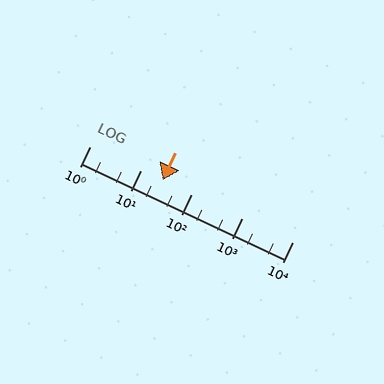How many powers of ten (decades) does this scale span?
The scale spans 4 decades, from 1 to 10000.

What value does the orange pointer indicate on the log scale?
The pointer indicates approximately 27.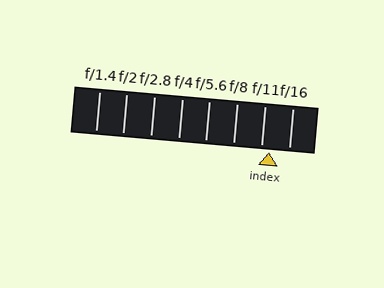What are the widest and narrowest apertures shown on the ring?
The widest aperture shown is f/1.4 and the narrowest is f/16.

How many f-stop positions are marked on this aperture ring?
There are 8 f-stop positions marked.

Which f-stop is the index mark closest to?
The index mark is closest to f/11.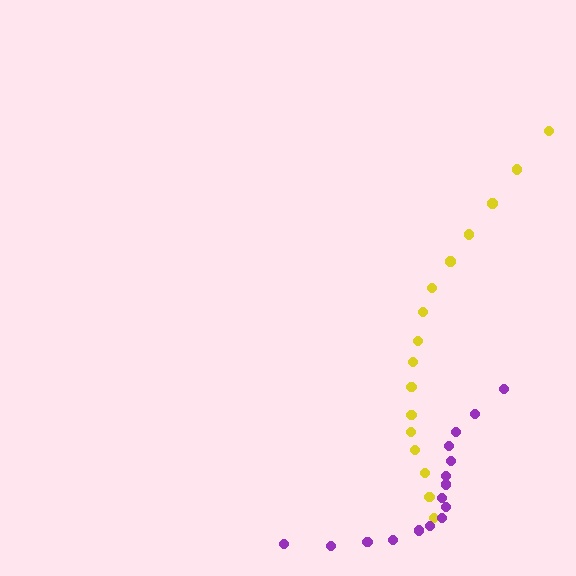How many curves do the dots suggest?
There are 2 distinct paths.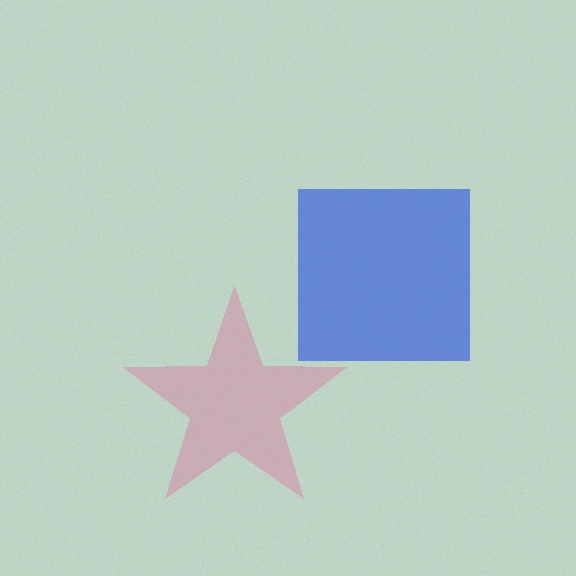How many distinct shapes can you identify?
There are 2 distinct shapes: a pink star, a blue square.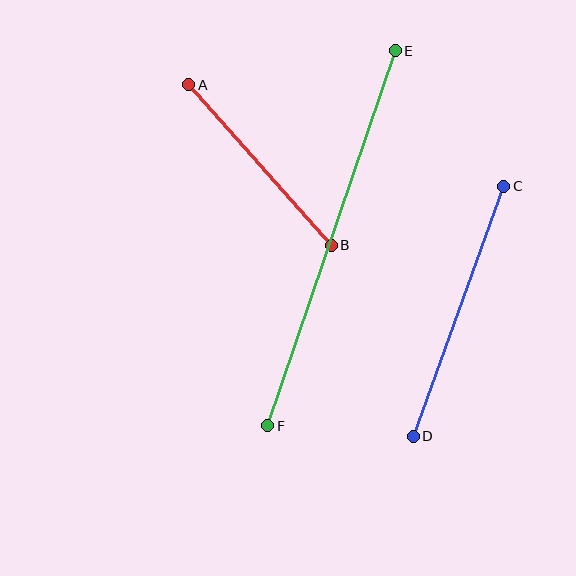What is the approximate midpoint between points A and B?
The midpoint is at approximately (260, 165) pixels.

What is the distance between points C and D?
The distance is approximately 266 pixels.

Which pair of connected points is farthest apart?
Points E and F are farthest apart.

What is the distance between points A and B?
The distance is approximately 214 pixels.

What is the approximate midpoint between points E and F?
The midpoint is at approximately (331, 238) pixels.